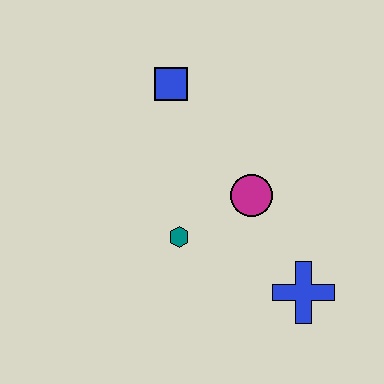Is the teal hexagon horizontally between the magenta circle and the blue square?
Yes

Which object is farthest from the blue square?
The blue cross is farthest from the blue square.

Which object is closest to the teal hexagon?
The magenta circle is closest to the teal hexagon.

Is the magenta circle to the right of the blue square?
Yes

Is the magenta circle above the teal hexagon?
Yes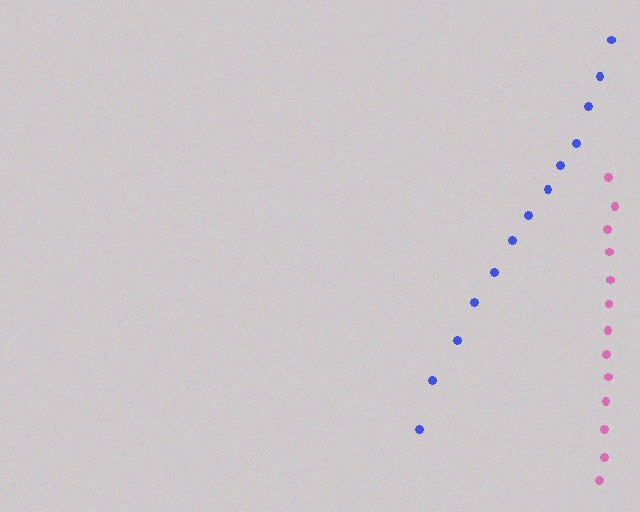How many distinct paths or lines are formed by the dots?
There are 2 distinct paths.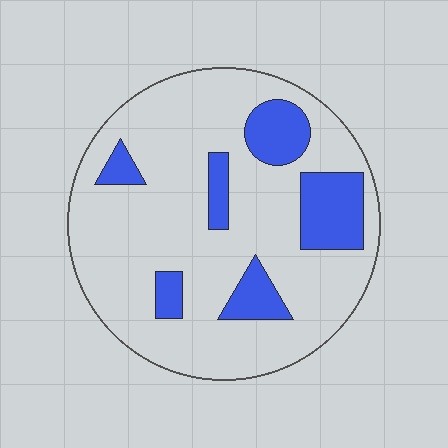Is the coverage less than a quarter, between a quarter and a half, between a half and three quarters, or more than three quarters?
Less than a quarter.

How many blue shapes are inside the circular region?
6.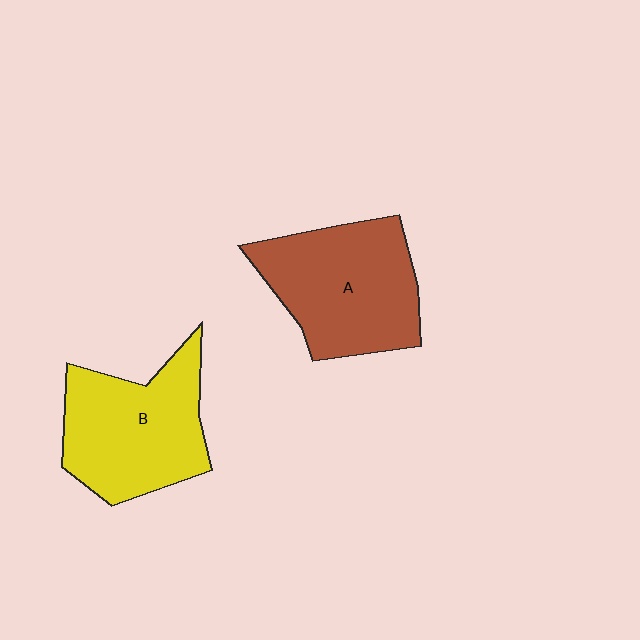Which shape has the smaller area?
Shape B (yellow).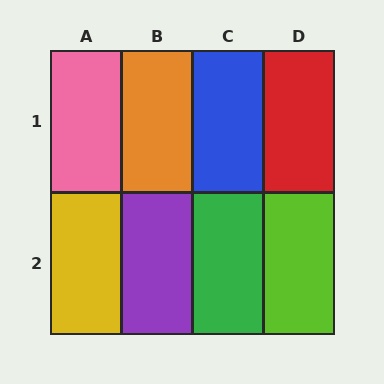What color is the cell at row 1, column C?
Blue.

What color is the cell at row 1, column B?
Orange.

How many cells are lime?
1 cell is lime.